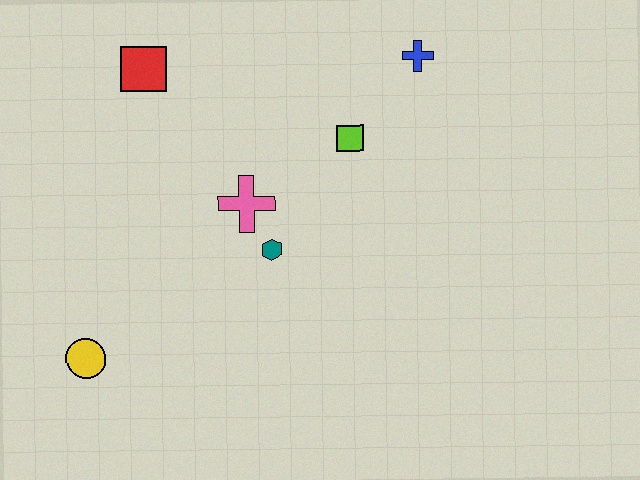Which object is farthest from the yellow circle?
The blue cross is farthest from the yellow circle.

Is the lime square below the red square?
Yes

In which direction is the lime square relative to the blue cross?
The lime square is below the blue cross.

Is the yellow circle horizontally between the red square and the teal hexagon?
No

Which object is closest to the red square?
The pink cross is closest to the red square.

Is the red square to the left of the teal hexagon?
Yes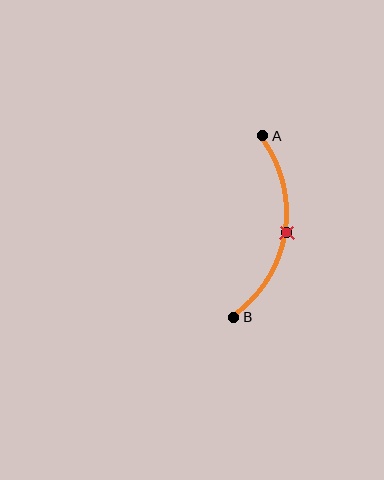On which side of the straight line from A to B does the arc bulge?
The arc bulges to the right of the straight line connecting A and B.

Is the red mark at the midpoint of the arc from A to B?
Yes. The red mark lies on the arc at equal arc-length from both A and B — it is the arc midpoint.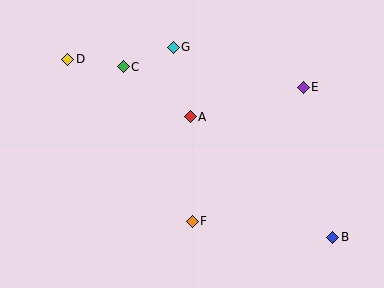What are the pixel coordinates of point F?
Point F is at (192, 221).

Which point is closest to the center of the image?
Point A at (190, 117) is closest to the center.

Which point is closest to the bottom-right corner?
Point B is closest to the bottom-right corner.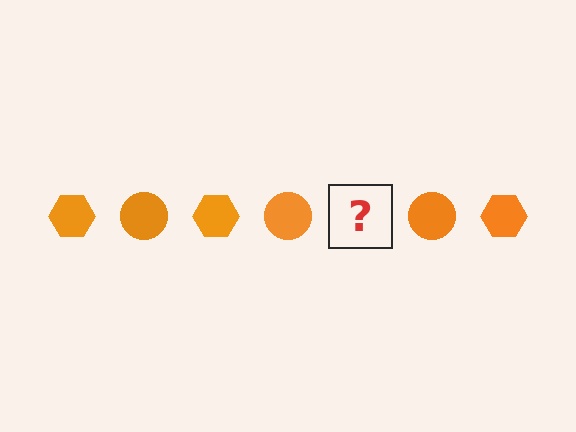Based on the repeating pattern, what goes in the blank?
The blank should be an orange hexagon.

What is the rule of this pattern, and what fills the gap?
The rule is that the pattern cycles through hexagon, circle shapes in orange. The gap should be filled with an orange hexagon.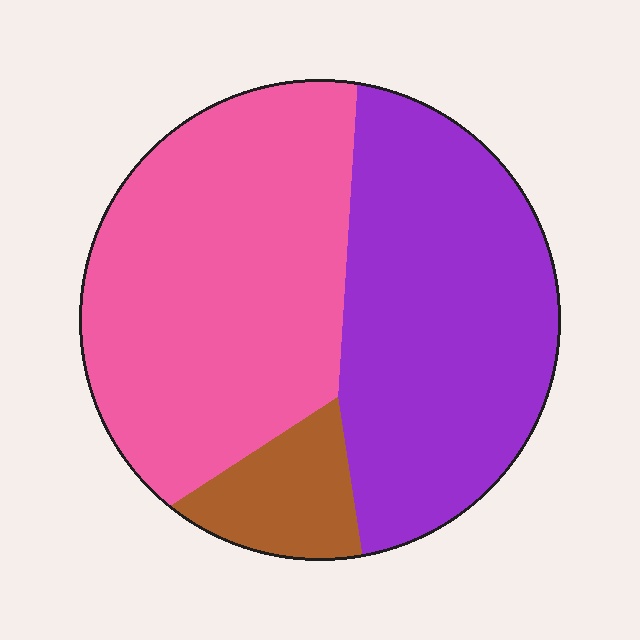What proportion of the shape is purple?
Purple covers around 40% of the shape.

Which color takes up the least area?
Brown, at roughly 10%.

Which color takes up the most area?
Pink, at roughly 50%.